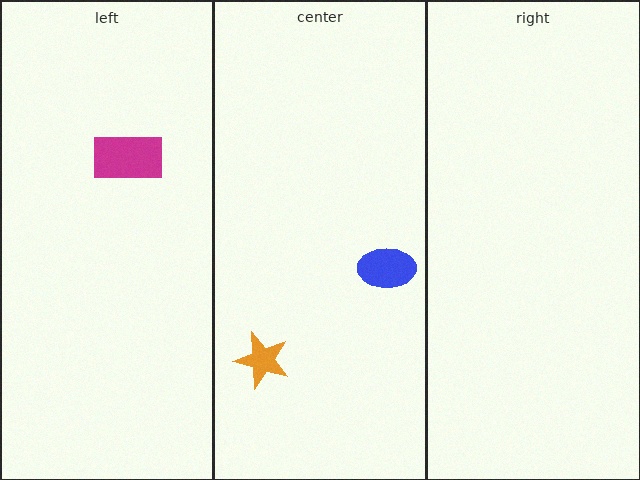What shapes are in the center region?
The blue ellipse, the orange star.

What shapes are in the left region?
The magenta rectangle.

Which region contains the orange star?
The center region.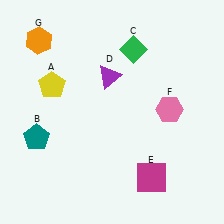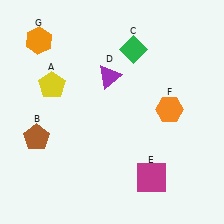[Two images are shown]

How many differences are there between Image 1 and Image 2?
There are 2 differences between the two images.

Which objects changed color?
B changed from teal to brown. F changed from pink to orange.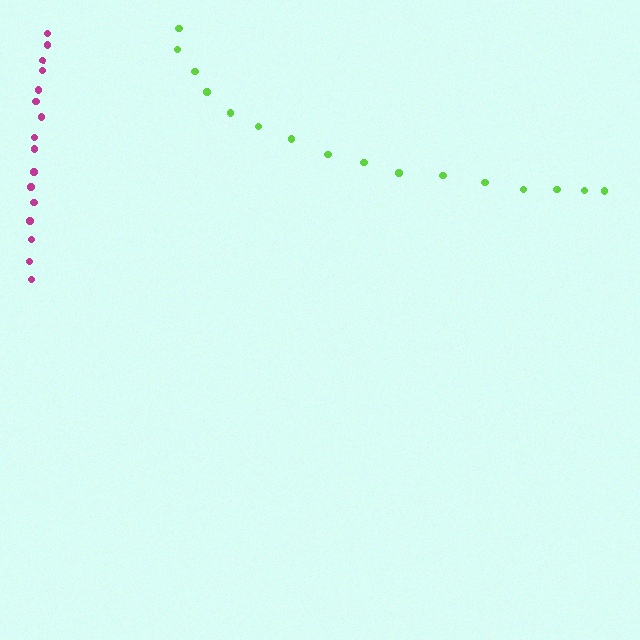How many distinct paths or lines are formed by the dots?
There are 2 distinct paths.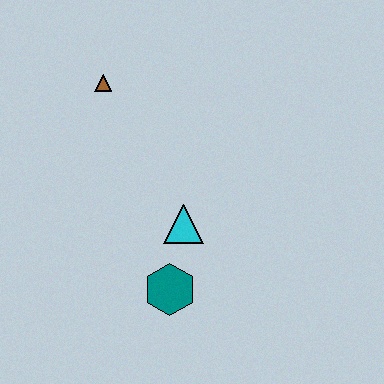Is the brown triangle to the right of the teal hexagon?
No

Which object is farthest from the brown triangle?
The teal hexagon is farthest from the brown triangle.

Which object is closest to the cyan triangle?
The teal hexagon is closest to the cyan triangle.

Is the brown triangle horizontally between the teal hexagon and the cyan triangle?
No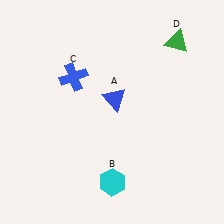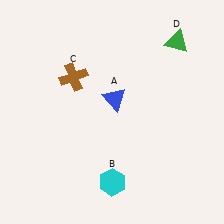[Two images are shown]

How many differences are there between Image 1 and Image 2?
There is 1 difference between the two images.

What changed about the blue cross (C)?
In Image 1, C is blue. In Image 2, it changed to brown.